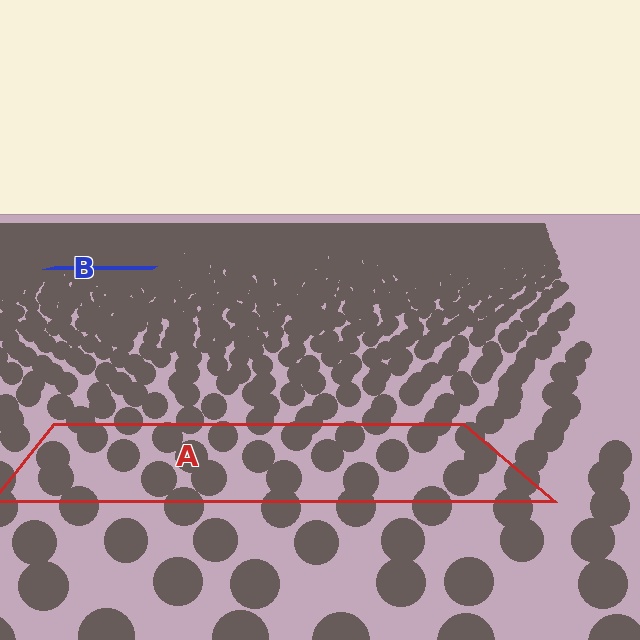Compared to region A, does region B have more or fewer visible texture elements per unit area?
Region B has more texture elements per unit area — they are packed more densely because it is farther away.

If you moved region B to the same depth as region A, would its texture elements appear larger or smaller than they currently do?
They would appear larger. At a closer depth, the same texture elements are projected at a bigger on-screen size.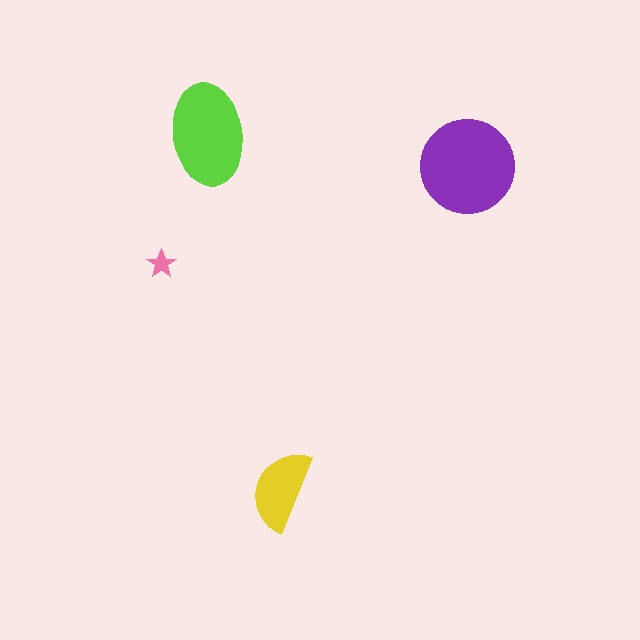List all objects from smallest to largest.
The pink star, the yellow semicircle, the lime ellipse, the purple circle.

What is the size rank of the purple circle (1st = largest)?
1st.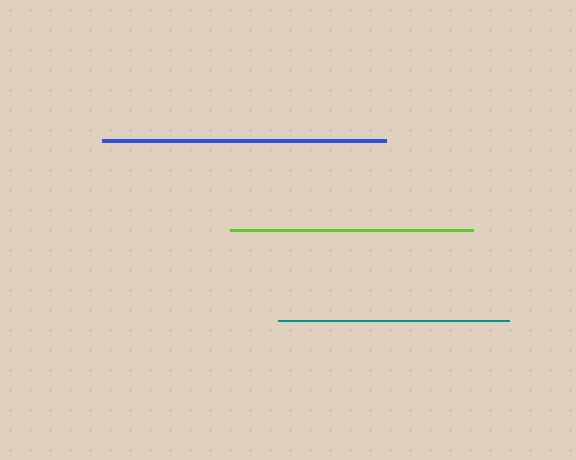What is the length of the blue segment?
The blue segment is approximately 284 pixels long.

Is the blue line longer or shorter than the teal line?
The blue line is longer than the teal line.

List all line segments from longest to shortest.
From longest to shortest: blue, lime, teal.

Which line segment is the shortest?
The teal line is the shortest at approximately 230 pixels.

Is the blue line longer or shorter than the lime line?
The blue line is longer than the lime line.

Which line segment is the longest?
The blue line is the longest at approximately 284 pixels.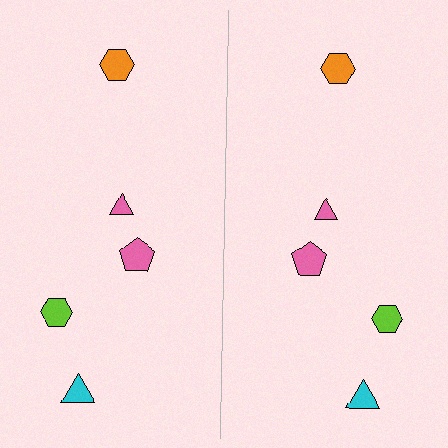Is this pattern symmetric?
Yes, this pattern has bilateral (reflection) symmetry.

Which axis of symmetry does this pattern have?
The pattern has a vertical axis of symmetry running through the center of the image.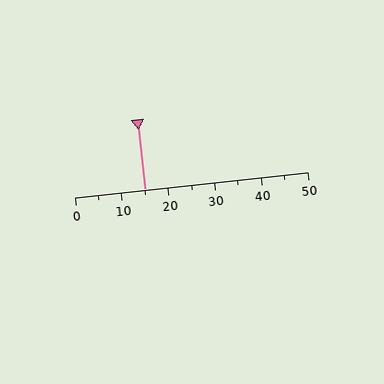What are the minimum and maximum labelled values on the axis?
The axis runs from 0 to 50.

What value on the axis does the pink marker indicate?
The marker indicates approximately 15.